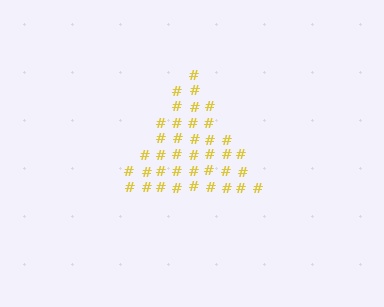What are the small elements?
The small elements are hash symbols.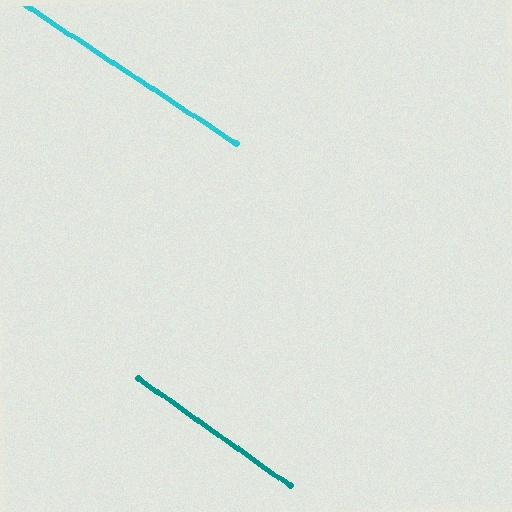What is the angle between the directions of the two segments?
Approximately 2 degrees.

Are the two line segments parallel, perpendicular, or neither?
Parallel — their directions differ by only 1.7°.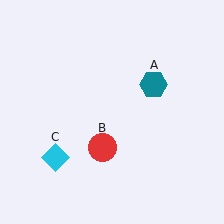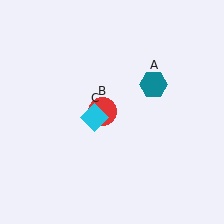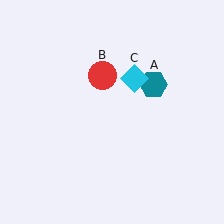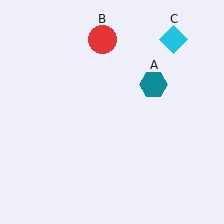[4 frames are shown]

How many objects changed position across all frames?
2 objects changed position: red circle (object B), cyan diamond (object C).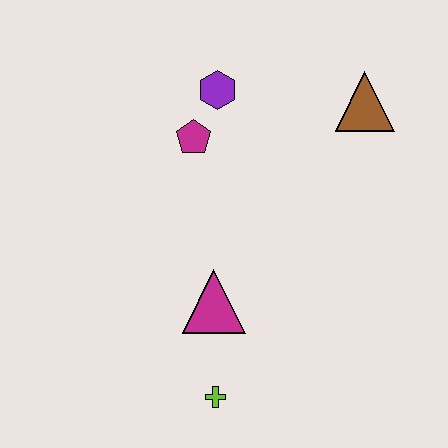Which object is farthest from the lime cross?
The brown triangle is farthest from the lime cross.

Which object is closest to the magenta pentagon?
The purple hexagon is closest to the magenta pentagon.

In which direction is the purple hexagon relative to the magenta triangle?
The purple hexagon is above the magenta triangle.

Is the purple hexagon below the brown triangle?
No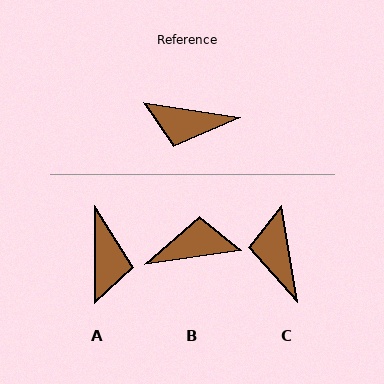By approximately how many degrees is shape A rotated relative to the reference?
Approximately 99 degrees counter-clockwise.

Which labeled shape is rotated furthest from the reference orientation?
B, about 163 degrees away.